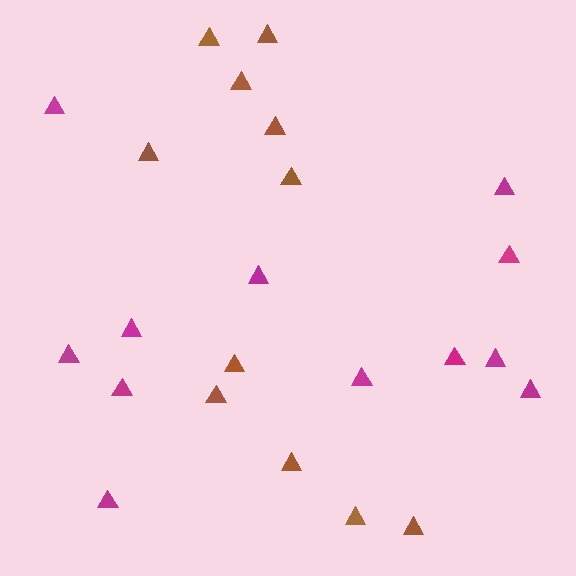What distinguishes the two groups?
There are 2 groups: one group of magenta triangles (12) and one group of brown triangles (11).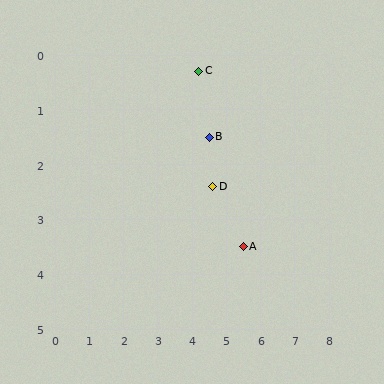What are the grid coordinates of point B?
Point B is at approximately (4.5, 1.5).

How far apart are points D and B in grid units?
Points D and B are about 0.9 grid units apart.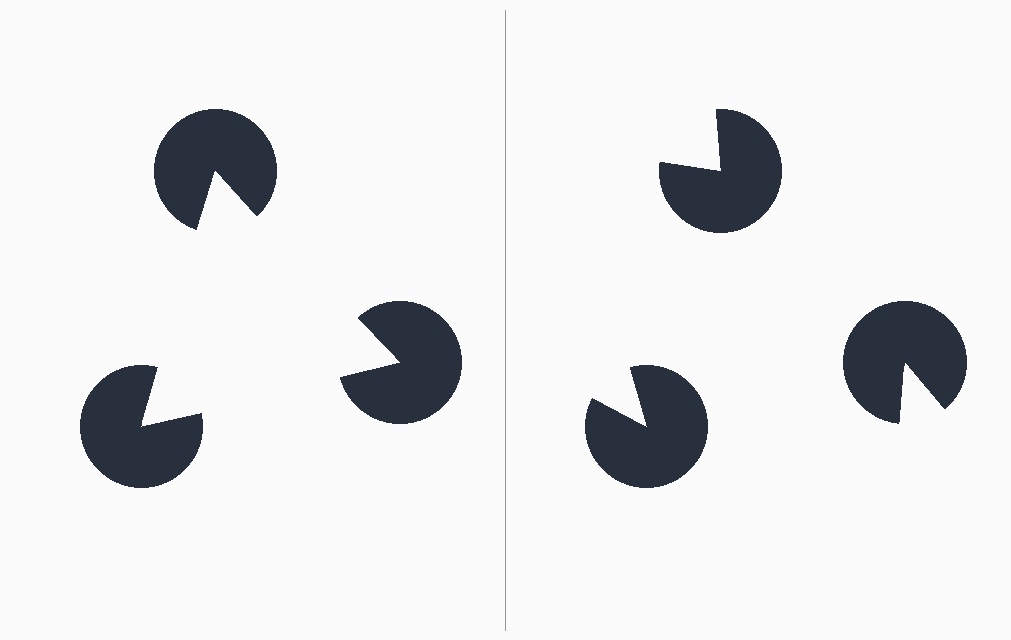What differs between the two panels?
The pac-man discs are positioned identically on both sides; only the wedge orientations differ. On the left they align to a triangle; on the right they are misaligned.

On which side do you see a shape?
An illusory triangle appears on the left side. On the right side the wedge cuts are rotated, so no coherent shape forms.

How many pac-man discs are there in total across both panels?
6 — 3 on each side.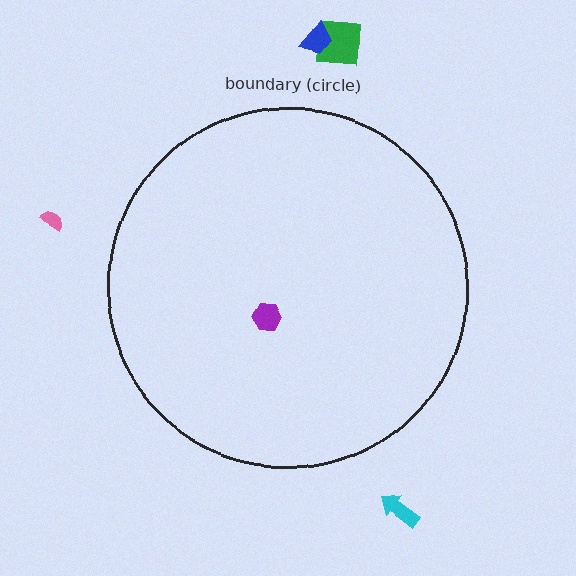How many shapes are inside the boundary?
1 inside, 4 outside.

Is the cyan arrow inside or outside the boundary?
Outside.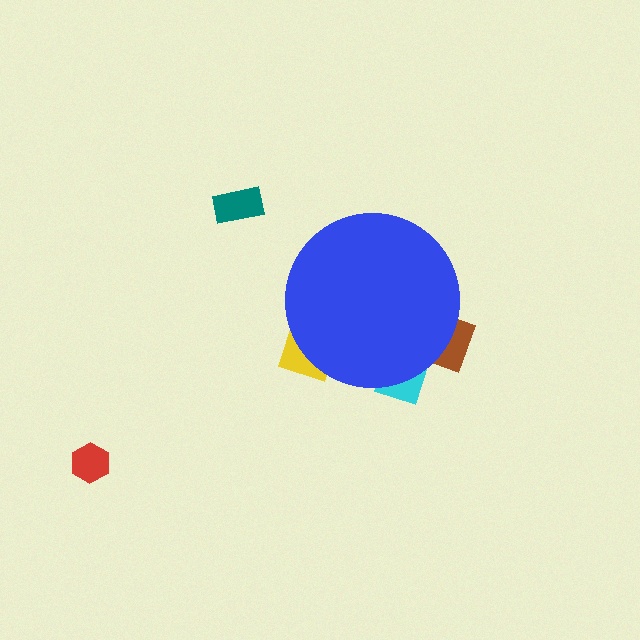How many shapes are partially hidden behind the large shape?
3 shapes are partially hidden.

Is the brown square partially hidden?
Yes, the brown square is partially hidden behind the blue circle.